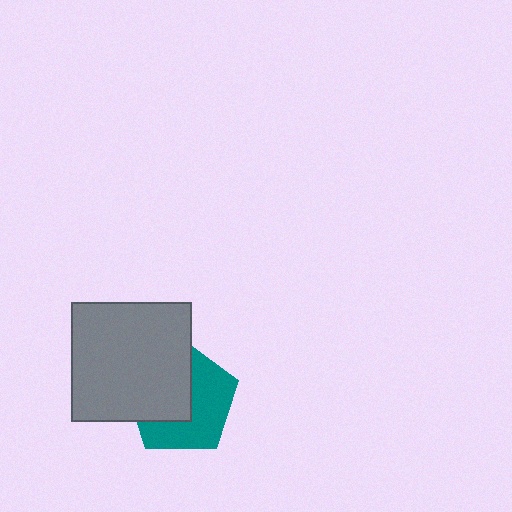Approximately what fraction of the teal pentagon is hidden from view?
Roughly 47% of the teal pentagon is hidden behind the gray square.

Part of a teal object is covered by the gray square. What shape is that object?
It is a pentagon.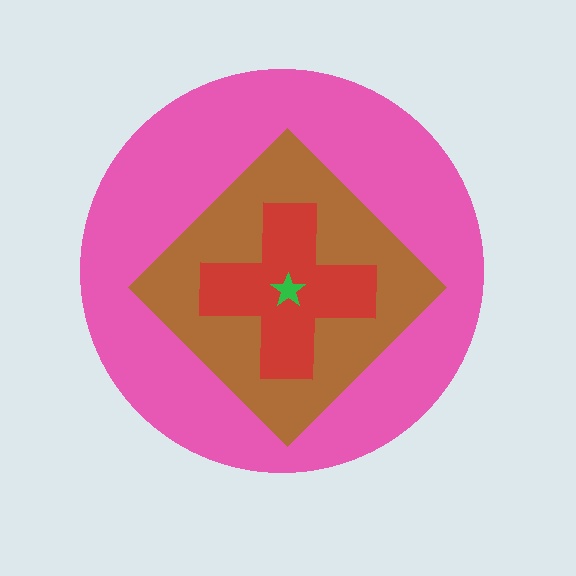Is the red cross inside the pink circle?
Yes.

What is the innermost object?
The green star.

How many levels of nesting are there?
4.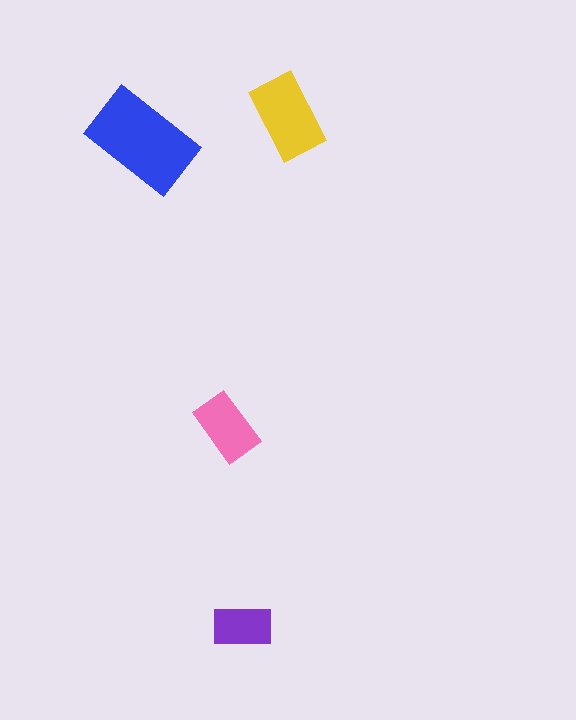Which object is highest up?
The yellow rectangle is topmost.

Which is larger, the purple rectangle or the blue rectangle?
The blue one.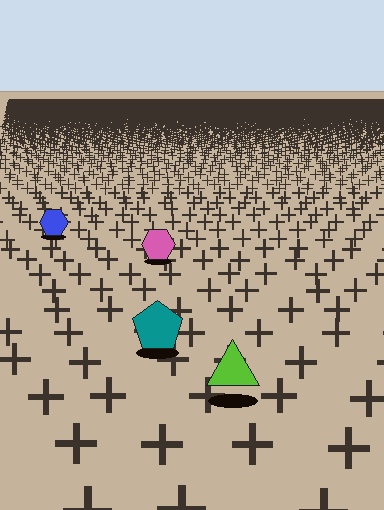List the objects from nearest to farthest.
From nearest to farthest: the lime triangle, the teal pentagon, the pink hexagon, the blue hexagon.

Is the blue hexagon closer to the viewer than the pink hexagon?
No. The pink hexagon is closer — you can tell from the texture gradient: the ground texture is coarser near it.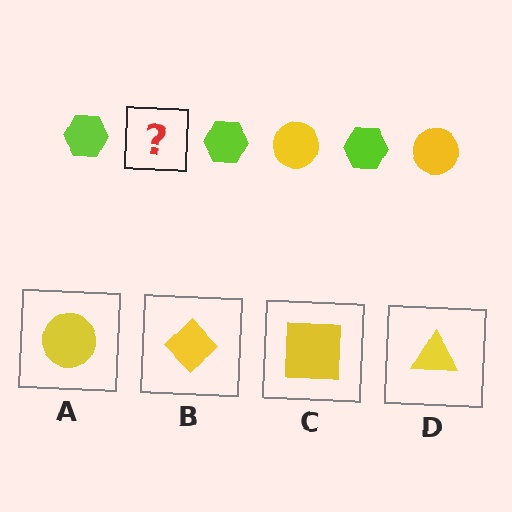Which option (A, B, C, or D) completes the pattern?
A.